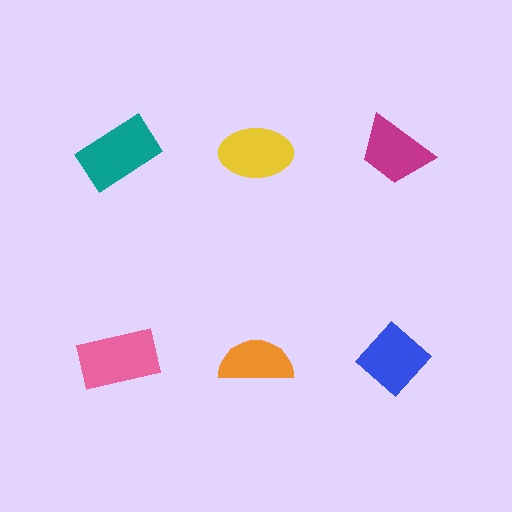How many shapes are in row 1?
3 shapes.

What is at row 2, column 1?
A pink rectangle.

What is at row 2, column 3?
A blue diamond.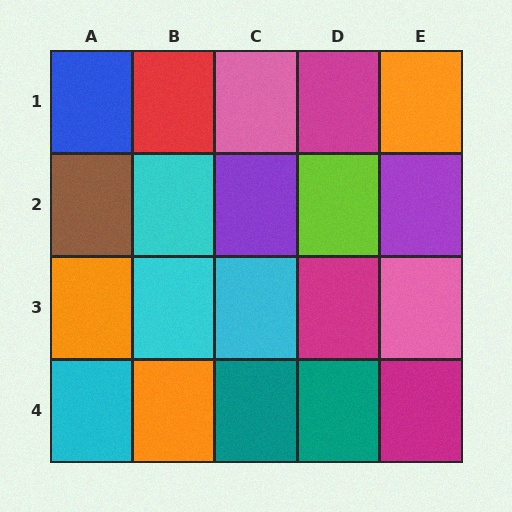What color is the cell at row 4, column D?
Teal.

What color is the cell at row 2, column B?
Cyan.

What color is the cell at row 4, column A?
Cyan.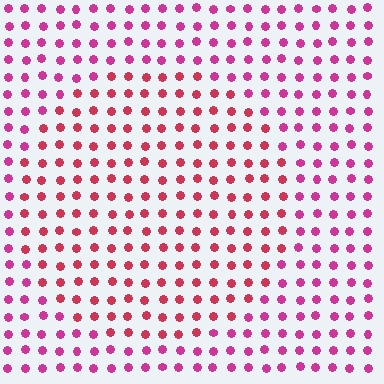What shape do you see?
I see a circle.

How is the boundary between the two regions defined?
The boundary is defined purely by a slight shift in hue (about 27 degrees). Spacing, size, and orientation are identical on both sides.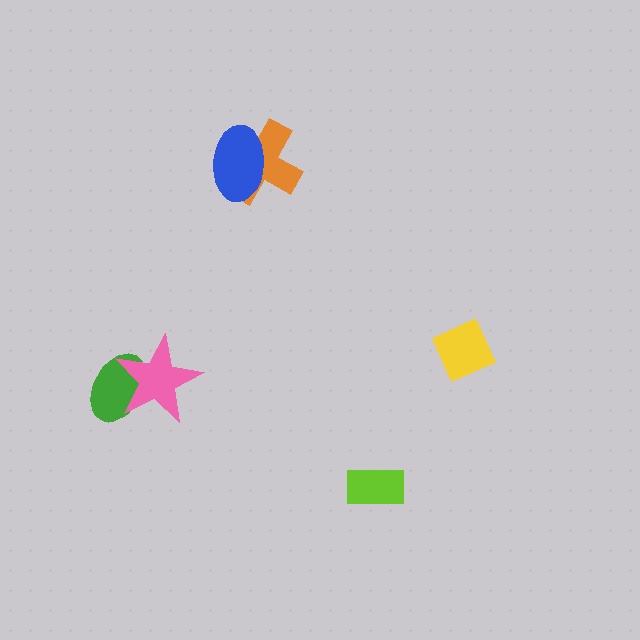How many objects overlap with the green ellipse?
1 object overlaps with the green ellipse.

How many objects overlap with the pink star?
1 object overlaps with the pink star.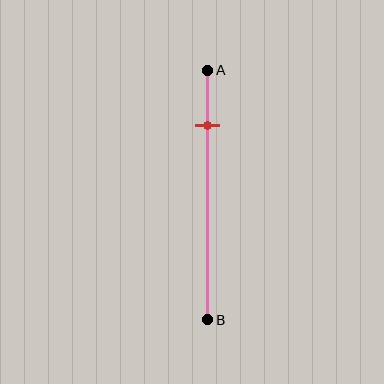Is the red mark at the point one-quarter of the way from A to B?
Yes, the mark is approximately at the one-quarter point.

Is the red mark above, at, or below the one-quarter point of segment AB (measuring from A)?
The red mark is approximately at the one-quarter point of segment AB.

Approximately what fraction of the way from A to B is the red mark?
The red mark is approximately 20% of the way from A to B.